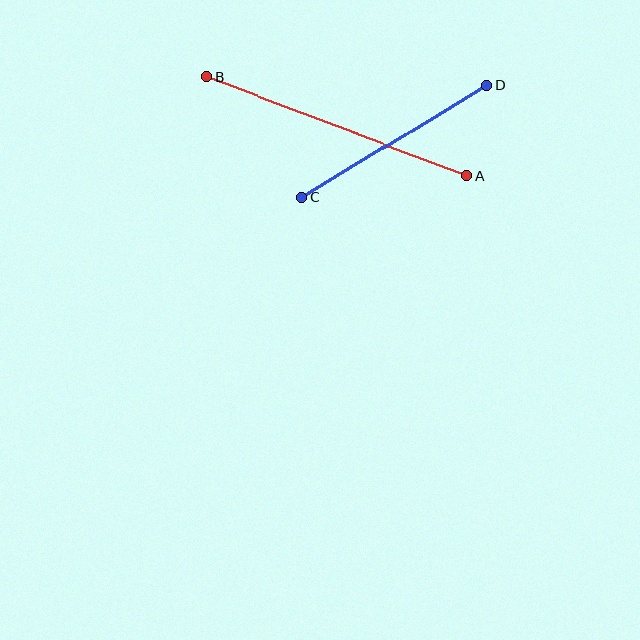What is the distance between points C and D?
The distance is approximately 216 pixels.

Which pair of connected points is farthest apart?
Points A and B are farthest apart.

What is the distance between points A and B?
The distance is approximately 279 pixels.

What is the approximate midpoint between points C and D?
The midpoint is at approximately (394, 141) pixels.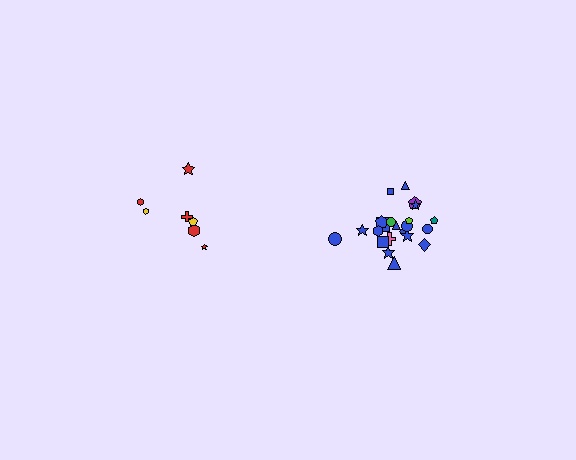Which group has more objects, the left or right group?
The right group.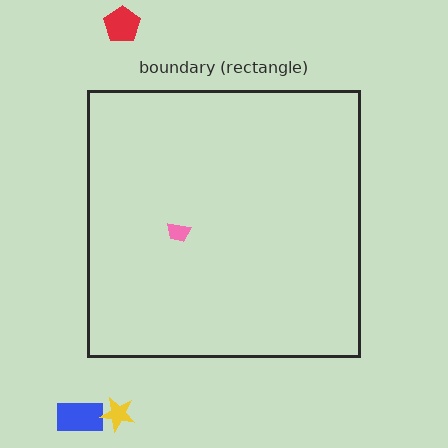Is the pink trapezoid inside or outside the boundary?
Inside.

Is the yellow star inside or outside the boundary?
Outside.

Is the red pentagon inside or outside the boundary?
Outside.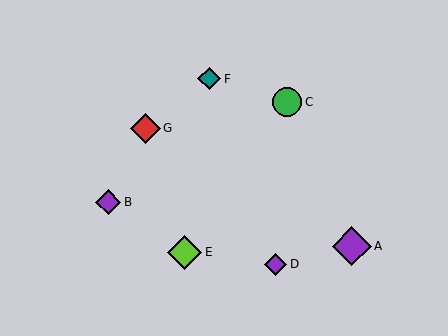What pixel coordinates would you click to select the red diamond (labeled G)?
Click at (146, 128) to select the red diamond G.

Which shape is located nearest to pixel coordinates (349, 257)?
The purple diamond (labeled A) at (352, 246) is nearest to that location.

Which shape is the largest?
The purple diamond (labeled A) is the largest.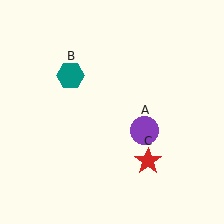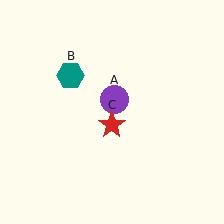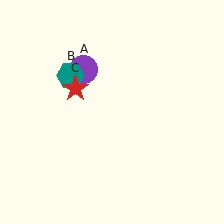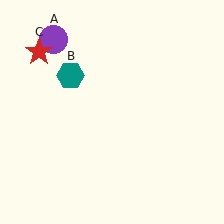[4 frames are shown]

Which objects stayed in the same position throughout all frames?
Teal hexagon (object B) remained stationary.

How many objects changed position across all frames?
2 objects changed position: purple circle (object A), red star (object C).